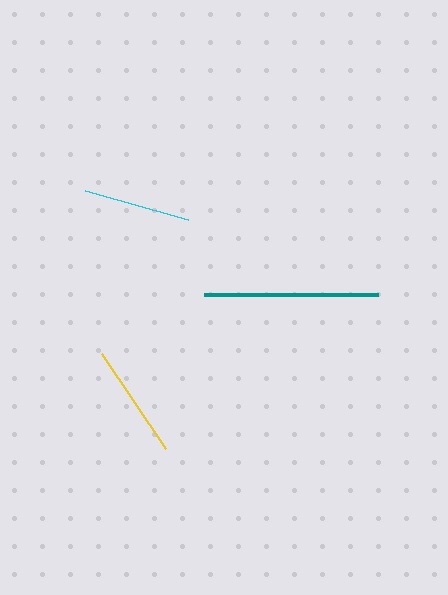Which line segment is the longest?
The teal line is the longest at approximately 174 pixels.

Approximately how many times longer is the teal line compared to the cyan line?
The teal line is approximately 1.6 times the length of the cyan line.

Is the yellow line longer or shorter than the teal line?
The teal line is longer than the yellow line.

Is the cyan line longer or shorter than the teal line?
The teal line is longer than the cyan line.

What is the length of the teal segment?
The teal segment is approximately 174 pixels long.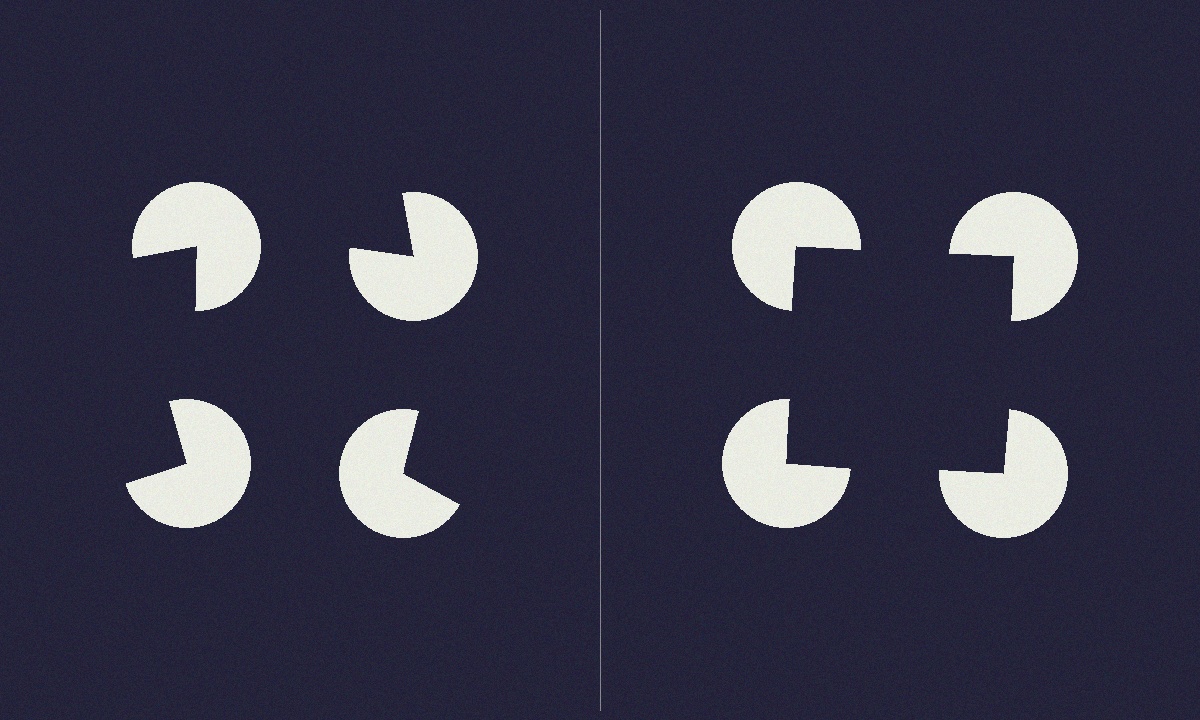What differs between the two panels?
The pac-man discs are positioned identically on both sides; only the wedge orientations differ. On the right they align to a square; on the left they are misaligned.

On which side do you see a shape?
An illusory square appears on the right side. On the left side the wedge cuts are rotated, so no coherent shape forms.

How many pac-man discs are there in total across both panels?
8 — 4 on each side.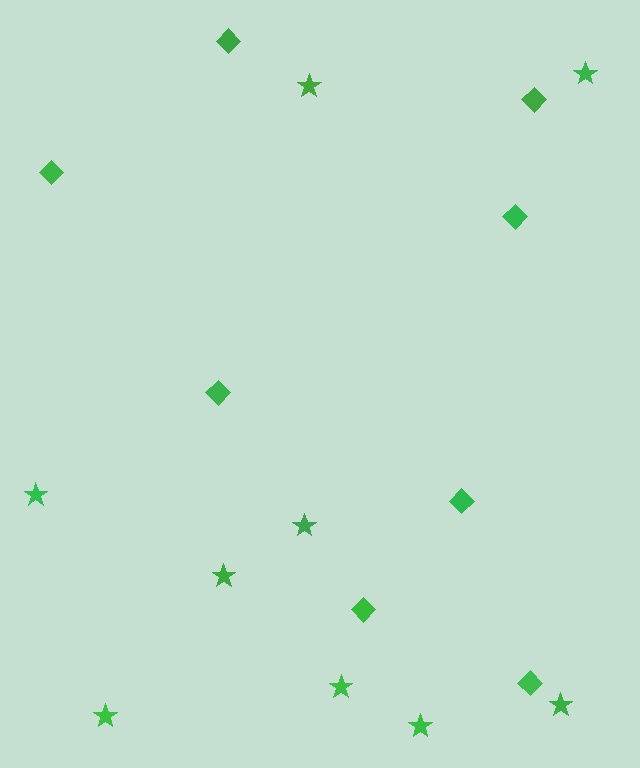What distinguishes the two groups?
There are 2 groups: one group of stars (9) and one group of diamonds (8).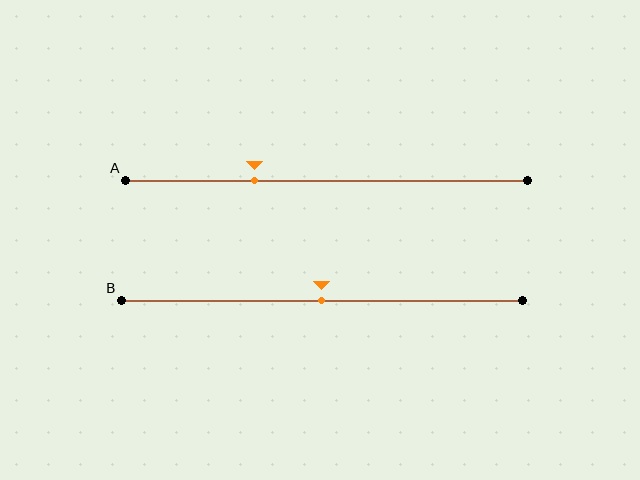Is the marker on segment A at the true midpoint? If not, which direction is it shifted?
No, the marker on segment A is shifted to the left by about 18% of the segment length.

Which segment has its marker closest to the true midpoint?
Segment B has its marker closest to the true midpoint.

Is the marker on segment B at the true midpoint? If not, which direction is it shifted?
Yes, the marker on segment B is at the true midpoint.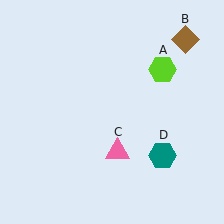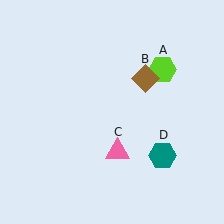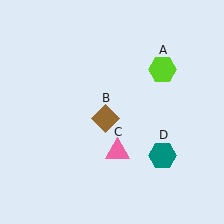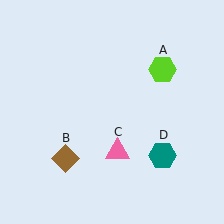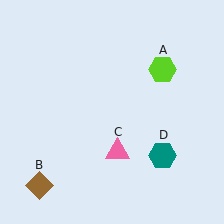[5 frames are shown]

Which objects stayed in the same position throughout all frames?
Lime hexagon (object A) and pink triangle (object C) and teal hexagon (object D) remained stationary.